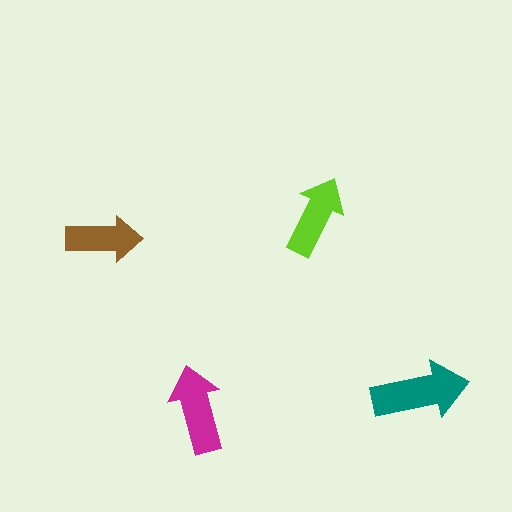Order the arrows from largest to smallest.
the teal one, the magenta one, the lime one, the brown one.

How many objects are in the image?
There are 4 objects in the image.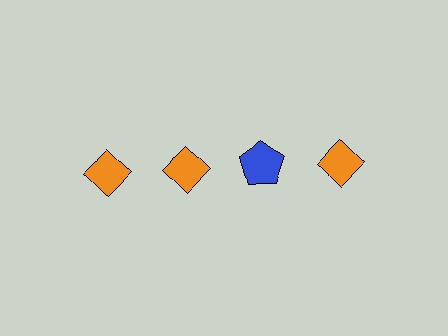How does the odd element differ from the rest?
It differs in both color (blue instead of orange) and shape (pentagon instead of diamond).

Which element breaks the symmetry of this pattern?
The blue pentagon in the top row, center column breaks the symmetry. All other shapes are orange diamonds.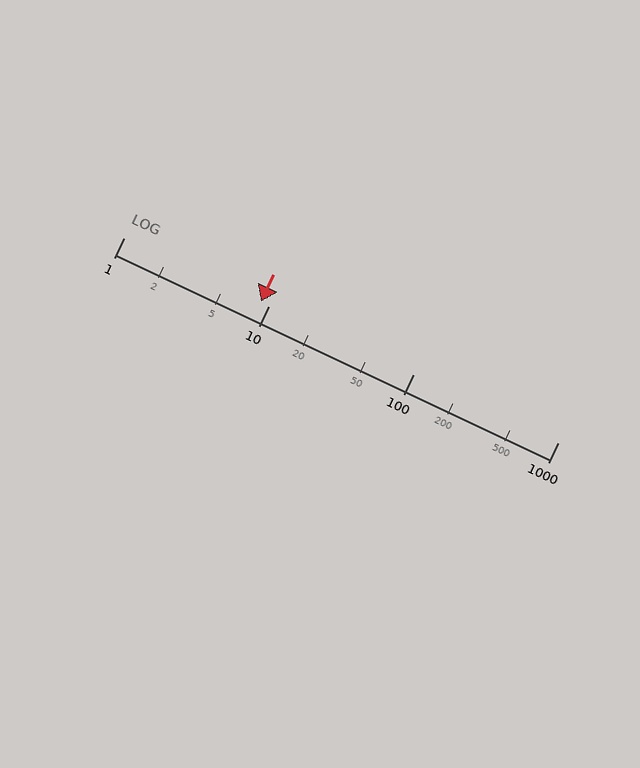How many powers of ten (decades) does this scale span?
The scale spans 3 decades, from 1 to 1000.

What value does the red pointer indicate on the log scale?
The pointer indicates approximately 8.9.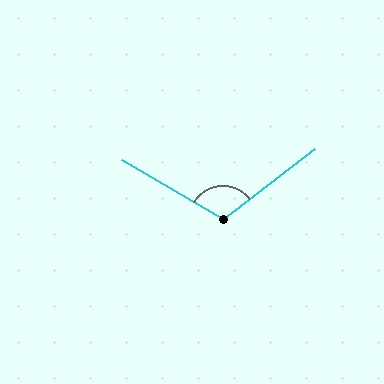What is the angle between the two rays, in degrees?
Approximately 112 degrees.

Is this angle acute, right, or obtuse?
It is obtuse.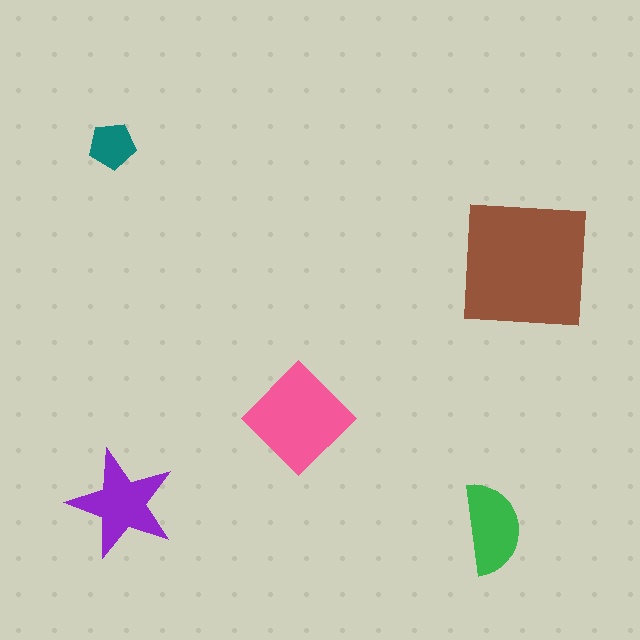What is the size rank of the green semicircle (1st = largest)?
4th.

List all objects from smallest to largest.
The teal pentagon, the green semicircle, the purple star, the pink diamond, the brown square.